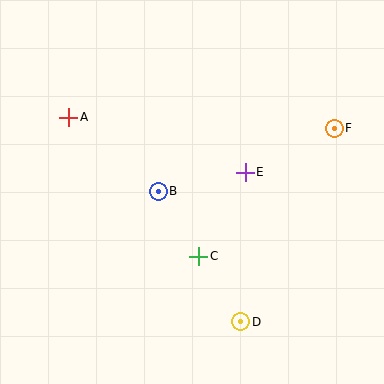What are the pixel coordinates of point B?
Point B is at (158, 191).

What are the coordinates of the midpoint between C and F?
The midpoint between C and F is at (266, 192).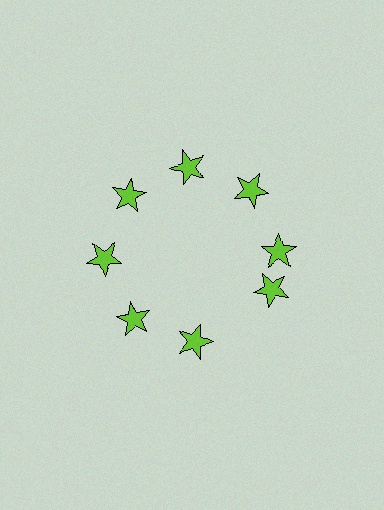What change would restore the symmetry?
The symmetry would be restored by rotating it back into even spacing with its neighbors so that all 8 stars sit at equal angles and equal distance from the center.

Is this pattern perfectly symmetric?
No. The 8 lime stars are arranged in a ring, but one element near the 4 o'clock position is rotated out of alignment along the ring, breaking the 8-fold rotational symmetry.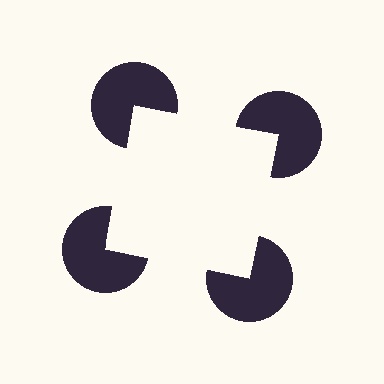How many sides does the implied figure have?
4 sides.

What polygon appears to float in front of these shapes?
An illusory square — its edges are inferred from the aligned wedge cuts in the pac-man discs, not physically drawn.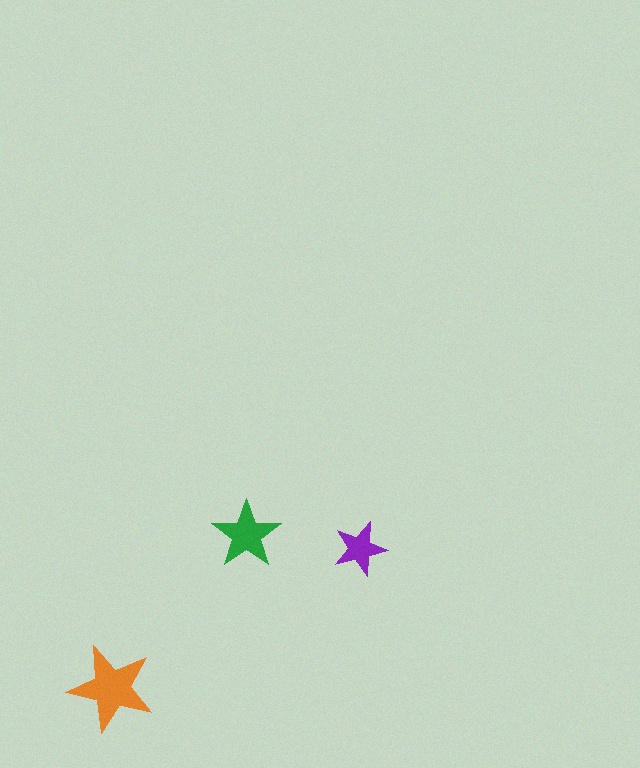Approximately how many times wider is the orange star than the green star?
About 1.5 times wider.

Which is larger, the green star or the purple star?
The green one.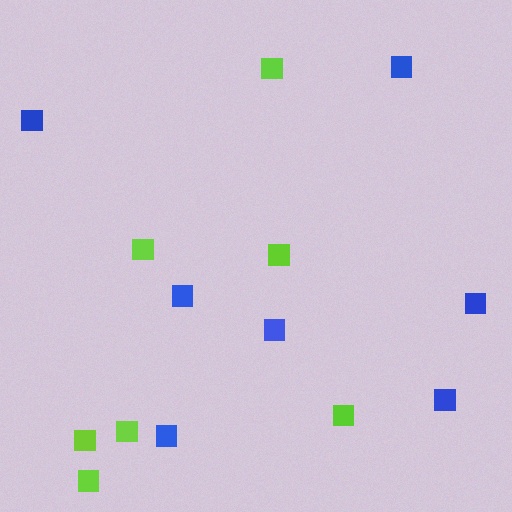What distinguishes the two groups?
There are 2 groups: one group of lime squares (7) and one group of blue squares (7).